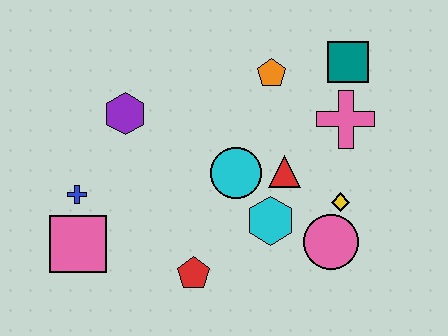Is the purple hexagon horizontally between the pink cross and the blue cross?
Yes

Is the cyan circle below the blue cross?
No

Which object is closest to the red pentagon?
The cyan hexagon is closest to the red pentagon.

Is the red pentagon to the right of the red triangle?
No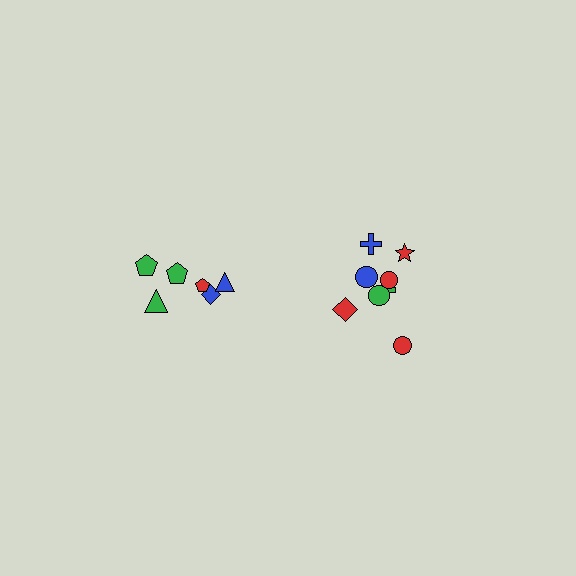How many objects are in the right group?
There are 8 objects.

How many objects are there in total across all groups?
There are 14 objects.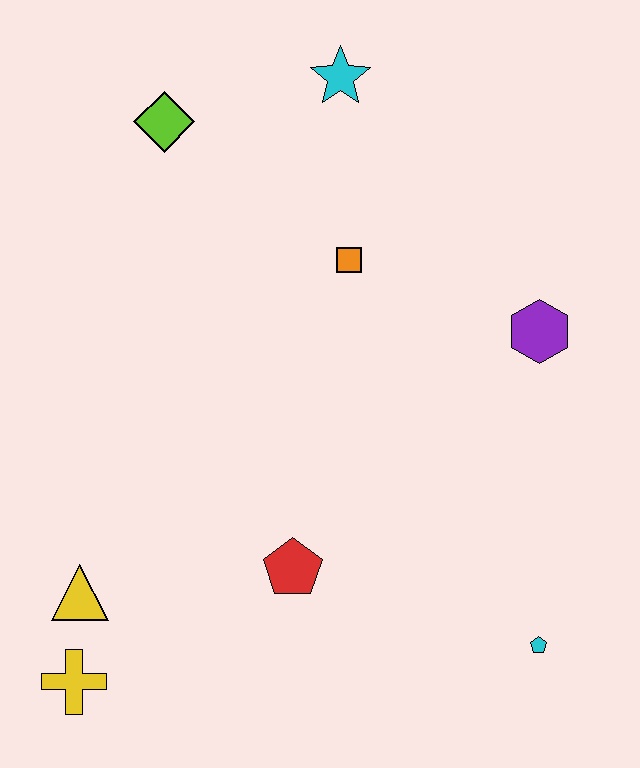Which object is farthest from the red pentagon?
The cyan star is farthest from the red pentagon.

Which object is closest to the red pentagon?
The yellow triangle is closest to the red pentagon.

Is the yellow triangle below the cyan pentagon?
No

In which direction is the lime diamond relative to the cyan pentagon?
The lime diamond is above the cyan pentagon.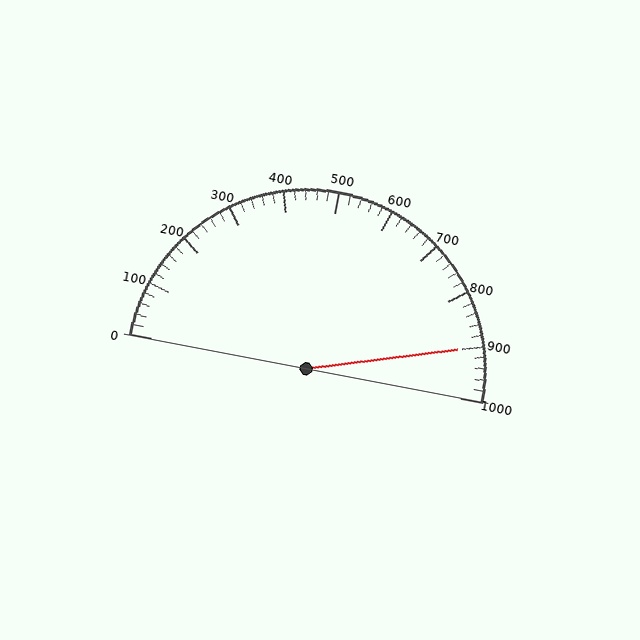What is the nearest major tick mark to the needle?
The nearest major tick mark is 900.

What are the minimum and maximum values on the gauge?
The gauge ranges from 0 to 1000.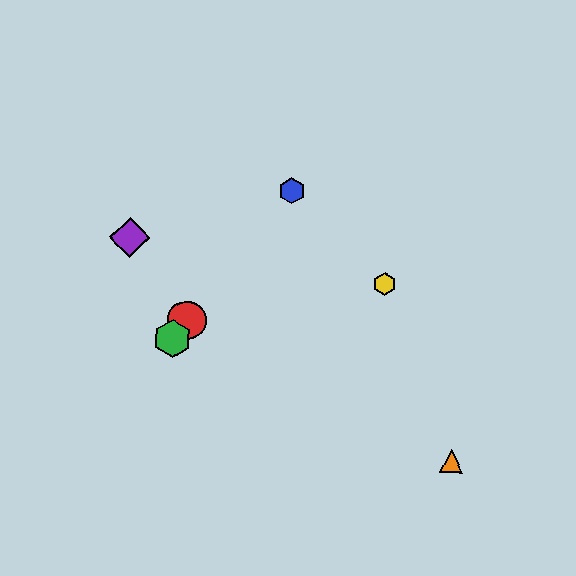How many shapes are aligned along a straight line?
3 shapes (the red circle, the blue hexagon, the green hexagon) are aligned along a straight line.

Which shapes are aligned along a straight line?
The red circle, the blue hexagon, the green hexagon are aligned along a straight line.